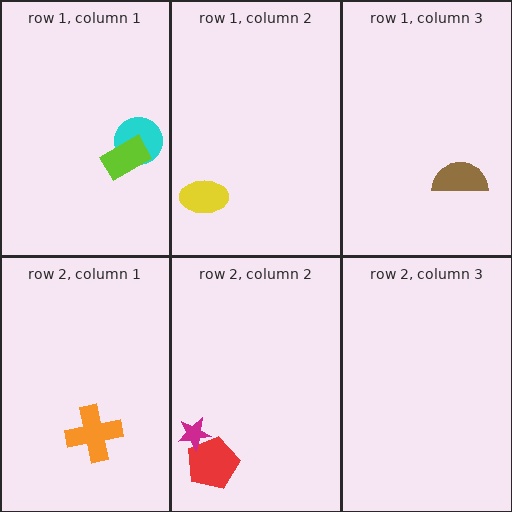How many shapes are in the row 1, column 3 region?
1.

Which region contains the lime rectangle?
The row 1, column 1 region.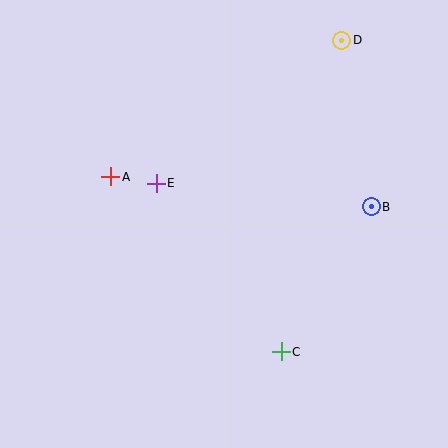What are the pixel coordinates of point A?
Point A is at (111, 177).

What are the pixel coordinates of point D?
Point D is at (342, 40).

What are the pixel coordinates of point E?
Point E is at (156, 183).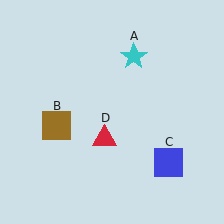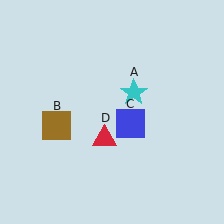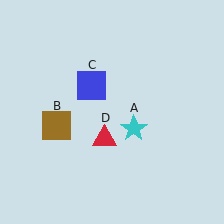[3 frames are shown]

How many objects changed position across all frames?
2 objects changed position: cyan star (object A), blue square (object C).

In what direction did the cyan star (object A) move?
The cyan star (object A) moved down.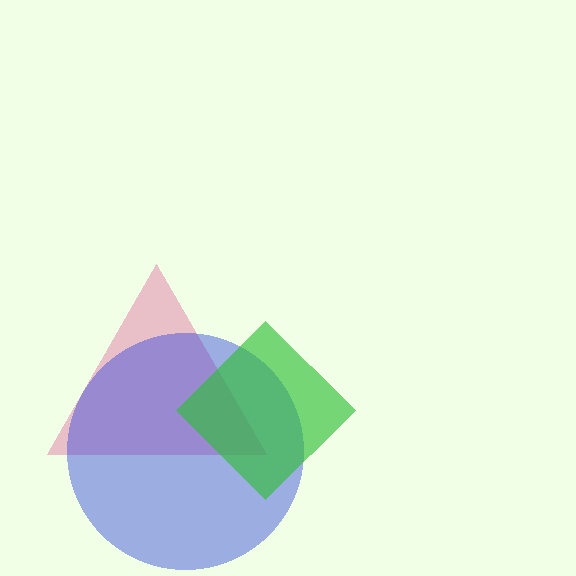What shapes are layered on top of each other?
The layered shapes are: a pink triangle, a blue circle, a green diamond.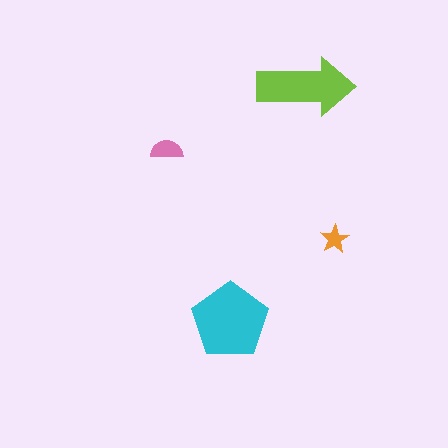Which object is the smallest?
The orange star.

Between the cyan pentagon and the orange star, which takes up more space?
The cyan pentagon.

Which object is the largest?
The cyan pentagon.